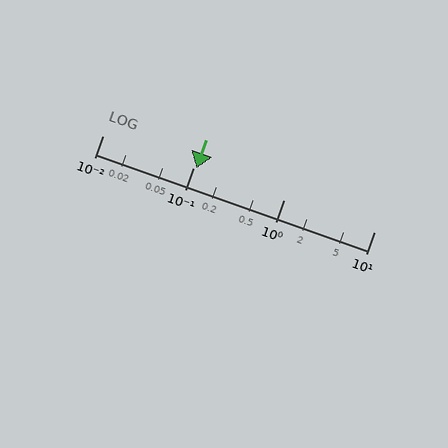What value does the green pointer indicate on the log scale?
The pointer indicates approximately 0.11.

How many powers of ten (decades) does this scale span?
The scale spans 3 decades, from 0.01 to 10.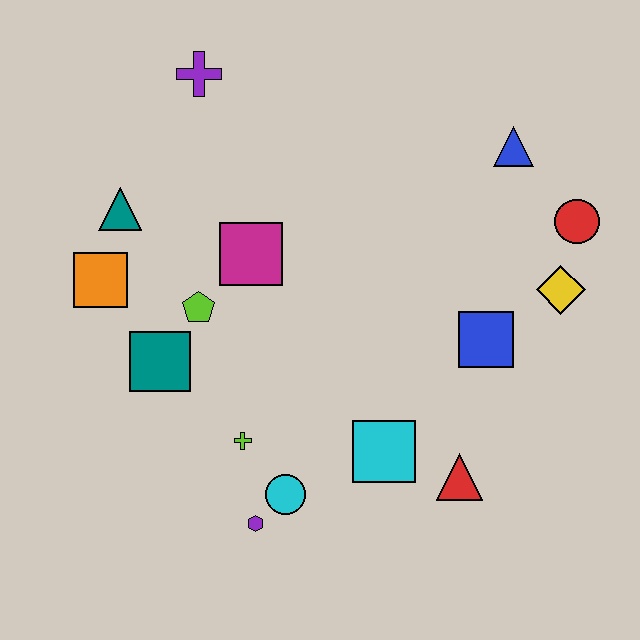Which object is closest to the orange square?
The teal triangle is closest to the orange square.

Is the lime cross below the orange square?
Yes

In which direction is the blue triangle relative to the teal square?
The blue triangle is to the right of the teal square.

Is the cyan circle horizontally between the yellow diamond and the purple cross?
Yes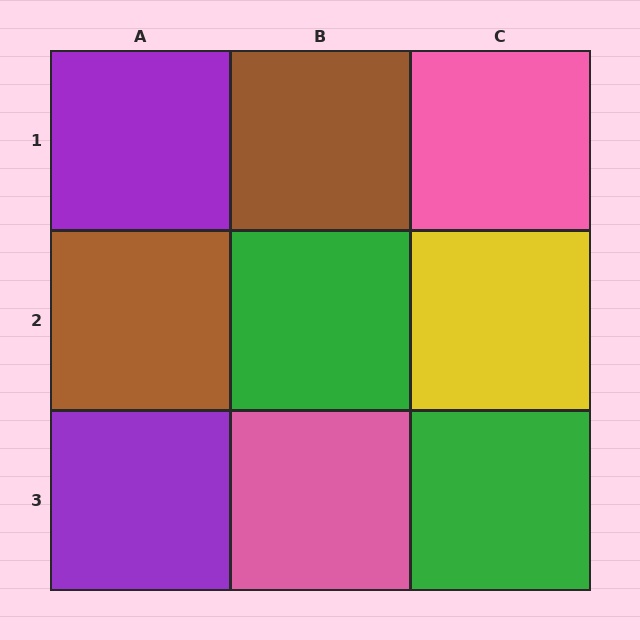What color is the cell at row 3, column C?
Green.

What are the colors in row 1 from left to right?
Purple, brown, pink.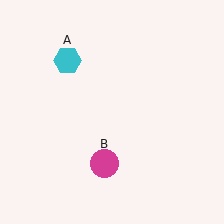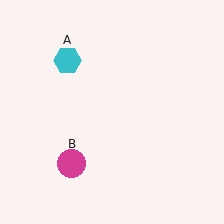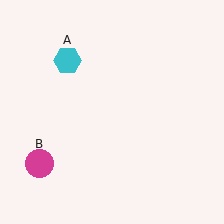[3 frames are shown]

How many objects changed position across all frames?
1 object changed position: magenta circle (object B).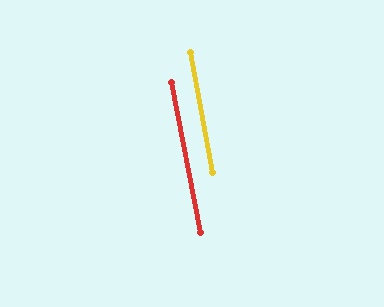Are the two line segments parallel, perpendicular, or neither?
Parallel — their directions differ by only 0.4°.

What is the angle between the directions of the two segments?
Approximately 0 degrees.